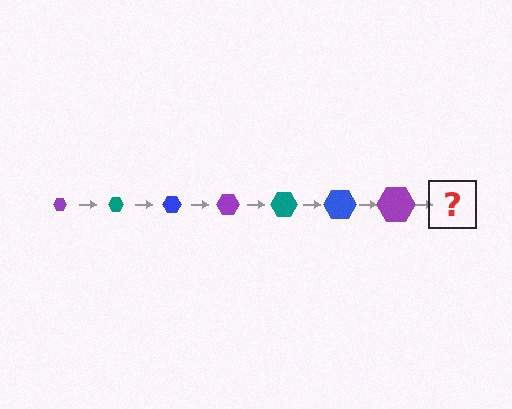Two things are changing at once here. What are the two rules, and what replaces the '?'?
The two rules are that the hexagon grows larger each step and the color cycles through purple, teal, and blue. The '?' should be a teal hexagon, larger than the previous one.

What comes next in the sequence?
The next element should be a teal hexagon, larger than the previous one.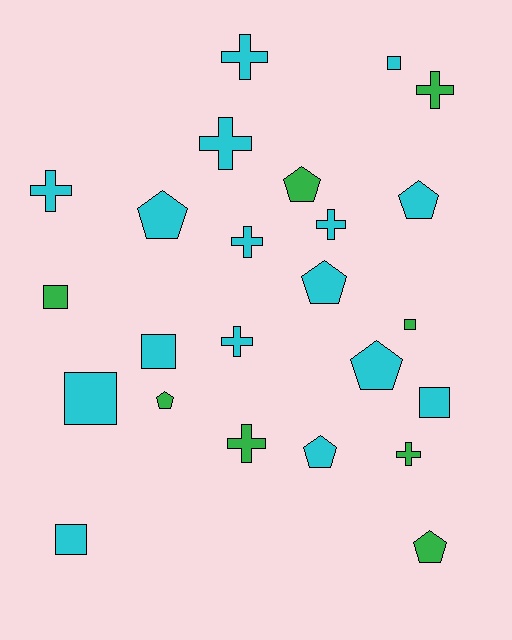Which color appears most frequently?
Cyan, with 16 objects.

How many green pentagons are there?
There are 3 green pentagons.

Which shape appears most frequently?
Cross, with 9 objects.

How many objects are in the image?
There are 24 objects.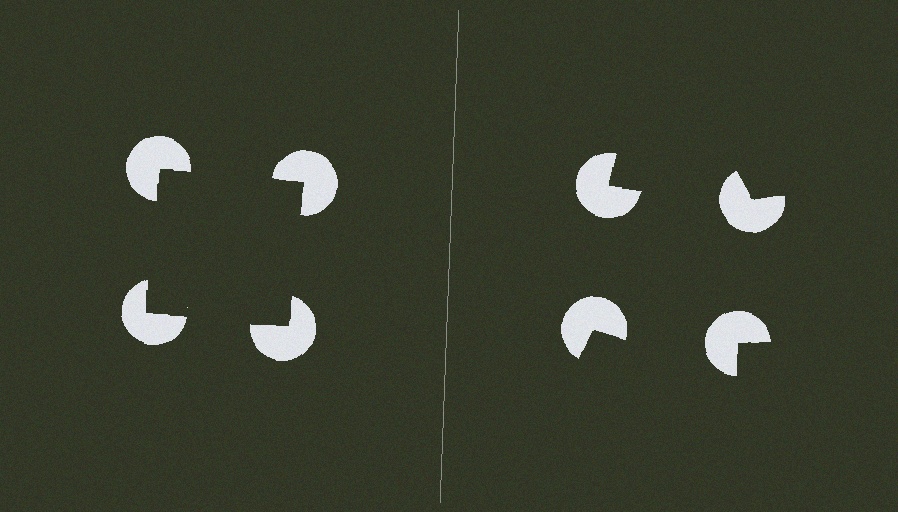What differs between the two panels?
The pac-man discs are positioned identically on both sides; only the wedge orientations differ. On the left they align to a square; on the right they are misaligned.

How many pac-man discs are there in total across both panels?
8 — 4 on each side.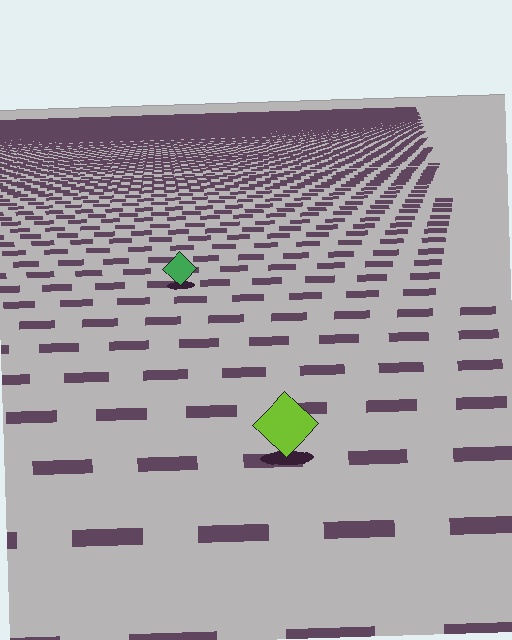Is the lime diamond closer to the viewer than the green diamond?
Yes. The lime diamond is closer — you can tell from the texture gradient: the ground texture is coarser near it.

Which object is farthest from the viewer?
The green diamond is farthest from the viewer. It appears smaller and the ground texture around it is denser.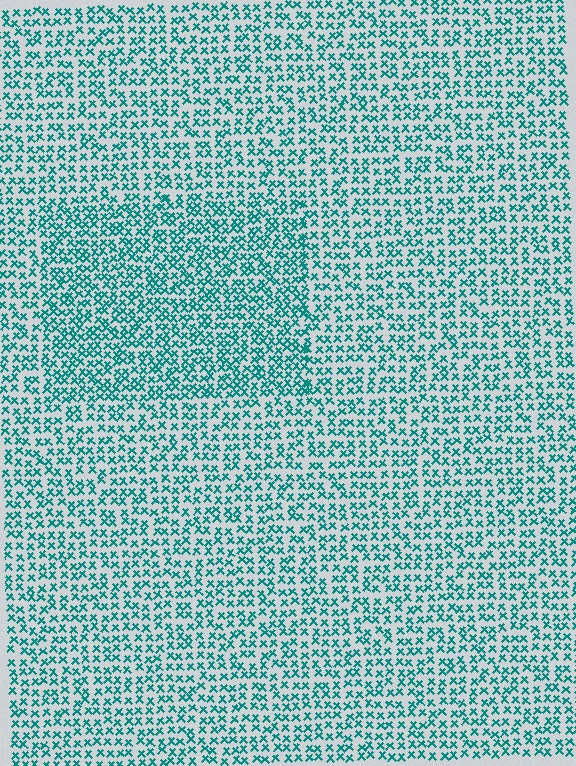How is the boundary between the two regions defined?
The boundary is defined by a change in element density (approximately 1.5x ratio). All elements are the same color, size, and shape.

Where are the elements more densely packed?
The elements are more densely packed inside the rectangle boundary.